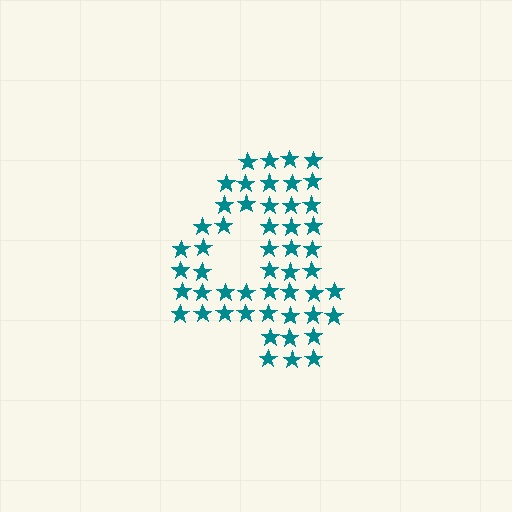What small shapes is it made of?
It is made of small stars.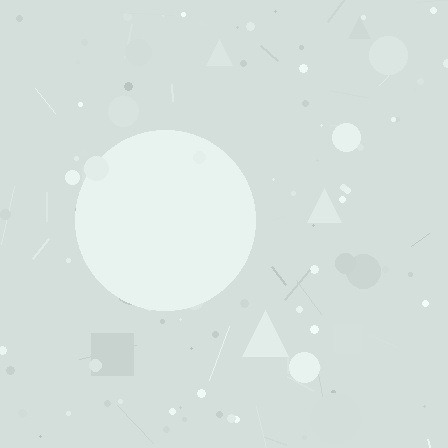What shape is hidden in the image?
A circle is hidden in the image.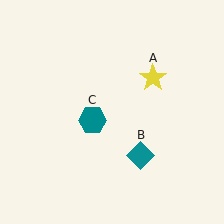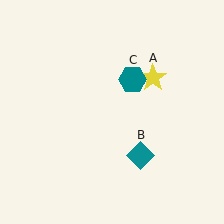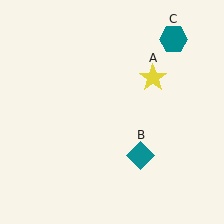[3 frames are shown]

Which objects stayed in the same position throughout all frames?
Yellow star (object A) and teal diamond (object B) remained stationary.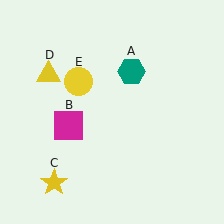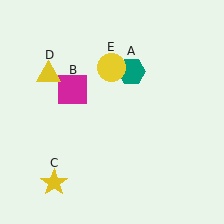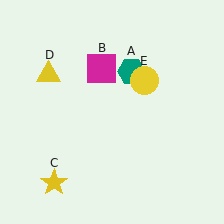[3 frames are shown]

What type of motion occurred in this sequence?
The magenta square (object B), yellow circle (object E) rotated clockwise around the center of the scene.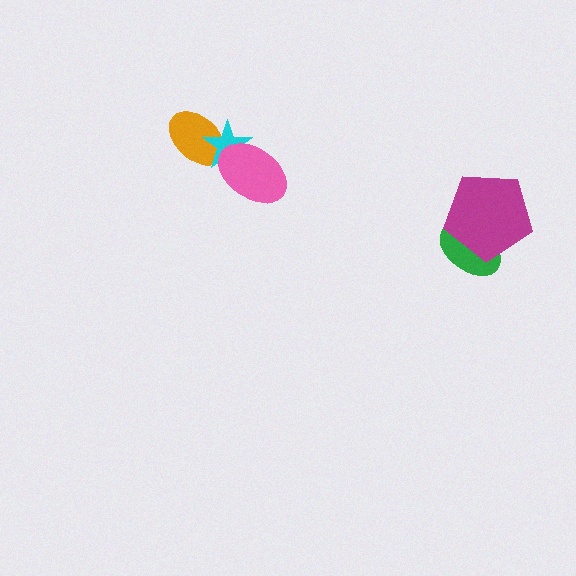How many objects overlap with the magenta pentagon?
1 object overlaps with the magenta pentagon.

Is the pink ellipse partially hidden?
No, no other shape covers it.